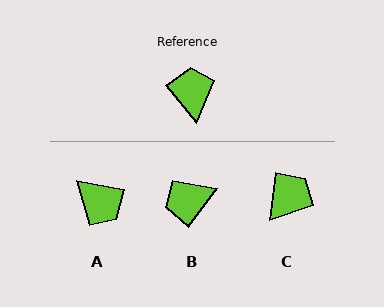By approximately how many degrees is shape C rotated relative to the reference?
Approximately 47 degrees clockwise.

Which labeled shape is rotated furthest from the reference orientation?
A, about 140 degrees away.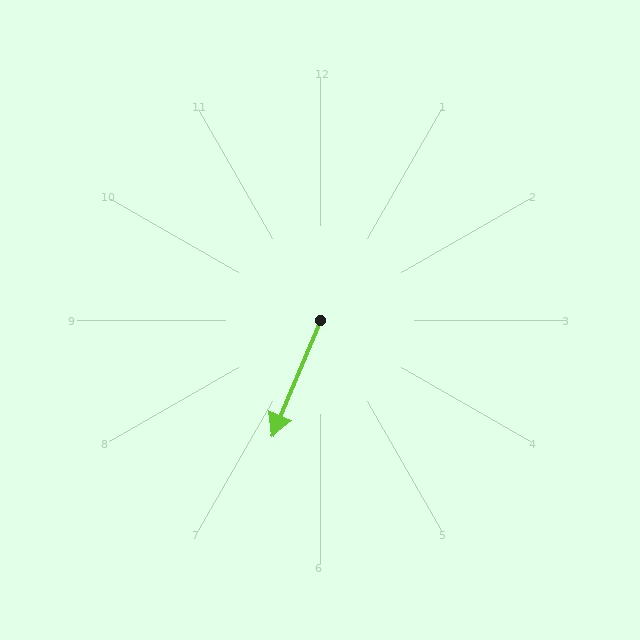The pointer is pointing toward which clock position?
Roughly 7 o'clock.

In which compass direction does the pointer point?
Southwest.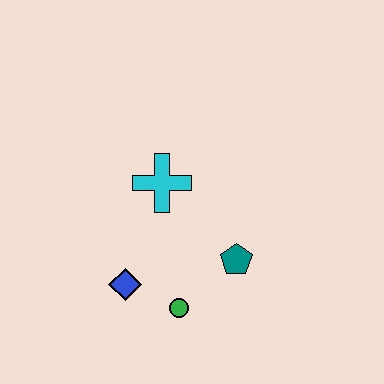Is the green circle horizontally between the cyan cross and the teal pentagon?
Yes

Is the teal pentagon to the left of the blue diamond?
No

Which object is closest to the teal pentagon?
The green circle is closest to the teal pentagon.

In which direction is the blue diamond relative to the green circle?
The blue diamond is to the left of the green circle.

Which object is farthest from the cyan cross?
The green circle is farthest from the cyan cross.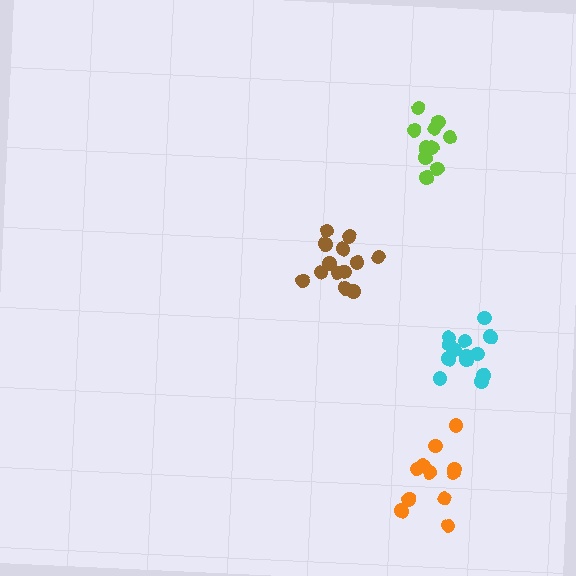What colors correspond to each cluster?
The clusters are colored: lime, brown, cyan, orange.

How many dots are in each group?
Group 1: 10 dots, Group 2: 13 dots, Group 3: 13 dots, Group 4: 11 dots (47 total).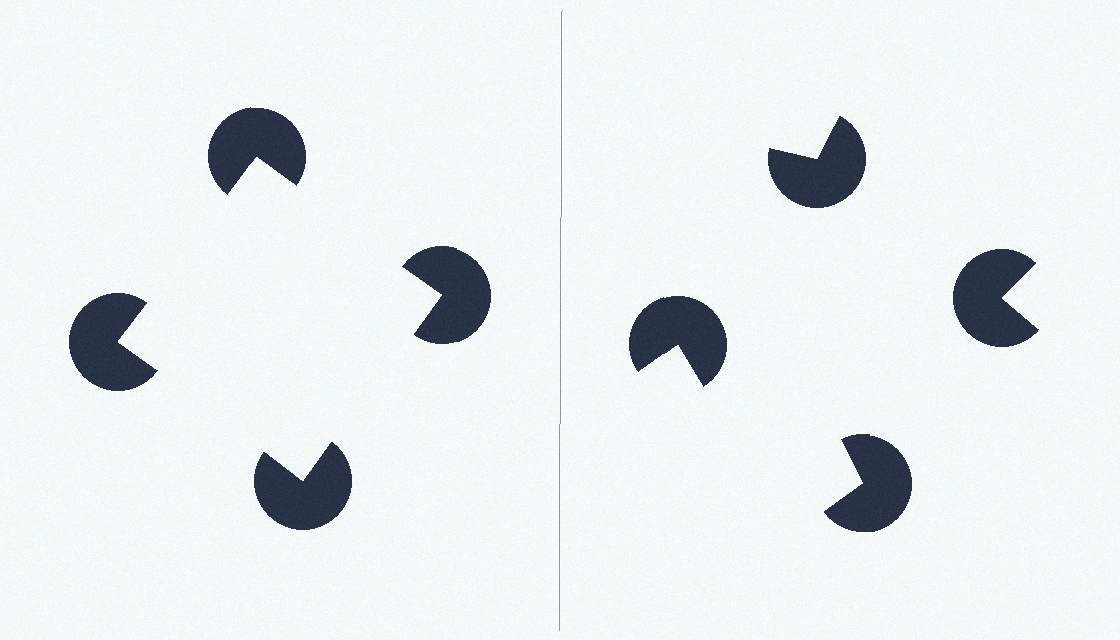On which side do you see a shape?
An illusory square appears on the left side. On the right side the wedge cuts are rotated, so no coherent shape forms.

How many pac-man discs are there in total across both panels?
8 — 4 on each side.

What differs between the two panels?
The pac-man discs are positioned identically on both sides; only the wedge orientations differ. On the left they align to a square; on the right they are misaligned.